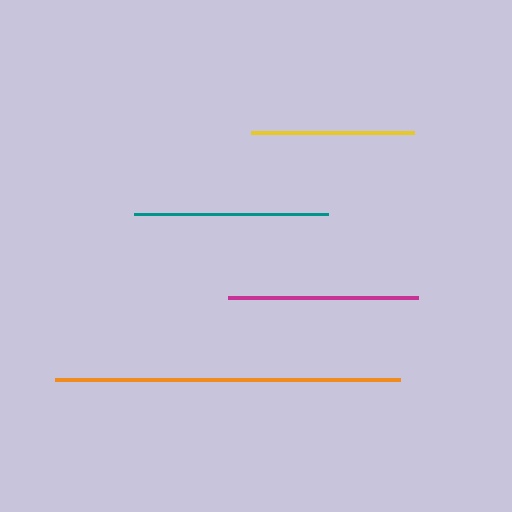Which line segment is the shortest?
The yellow line is the shortest at approximately 163 pixels.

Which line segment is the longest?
The orange line is the longest at approximately 344 pixels.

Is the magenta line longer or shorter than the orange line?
The orange line is longer than the magenta line.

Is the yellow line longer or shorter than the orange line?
The orange line is longer than the yellow line.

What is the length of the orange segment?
The orange segment is approximately 344 pixels long.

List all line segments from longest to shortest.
From longest to shortest: orange, teal, magenta, yellow.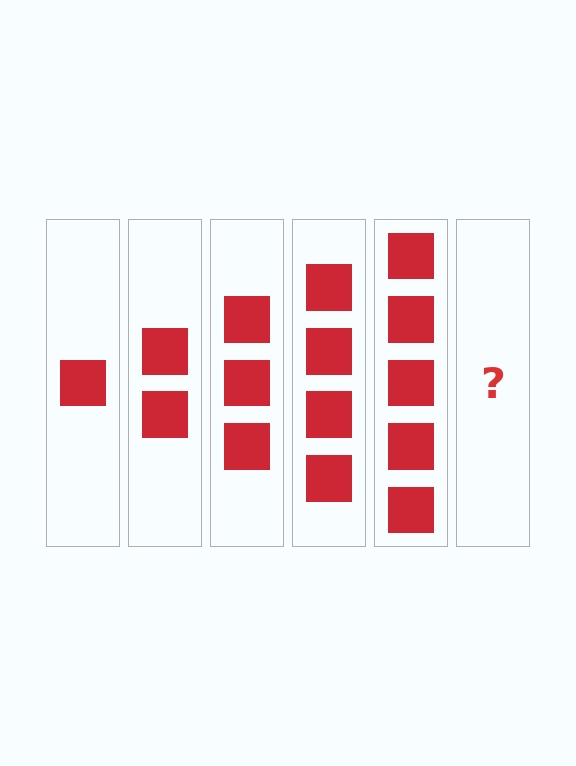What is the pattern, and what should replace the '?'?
The pattern is that each step adds one more square. The '?' should be 6 squares.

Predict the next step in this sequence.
The next step is 6 squares.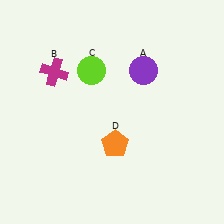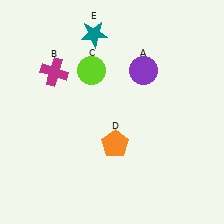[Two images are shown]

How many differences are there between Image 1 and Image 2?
There is 1 difference between the two images.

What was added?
A teal star (E) was added in Image 2.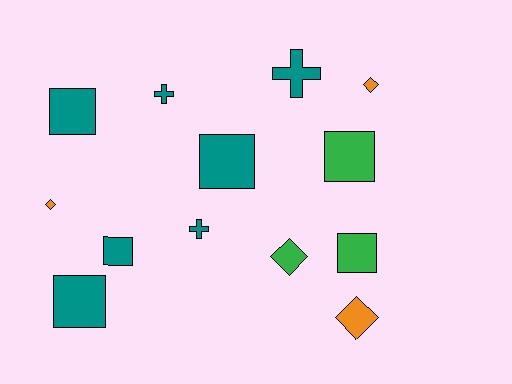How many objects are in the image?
There are 13 objects.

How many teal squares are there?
There are 4 teal squares.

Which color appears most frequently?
Teal, with 7 objects.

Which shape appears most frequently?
Square, with 6 objects.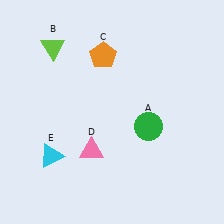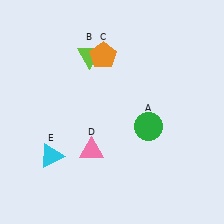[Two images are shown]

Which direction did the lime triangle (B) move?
The lime triangle (B) moved right.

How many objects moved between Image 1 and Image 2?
1 object moved between the two images.